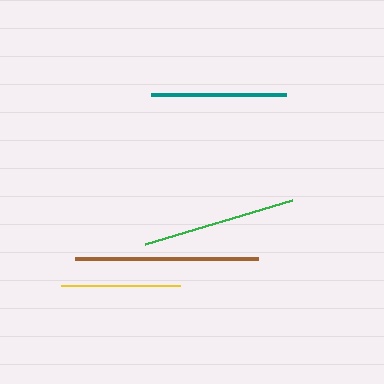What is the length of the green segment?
The green segment is approximately 154 pixels long.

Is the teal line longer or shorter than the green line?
The green line is longer than the teal line.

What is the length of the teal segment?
The teal segment is approximately 135 pixels long.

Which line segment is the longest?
The brown line is the longest at approximately 182 pixels.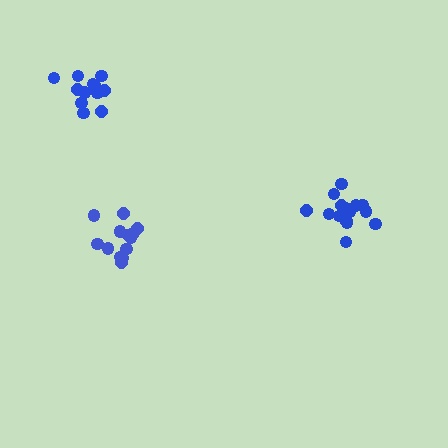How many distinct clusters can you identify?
There are 3 distinct clusters.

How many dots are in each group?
Group 1: 13 dots, Group 2: 12 dots, Group 3: 16 dots (41 total).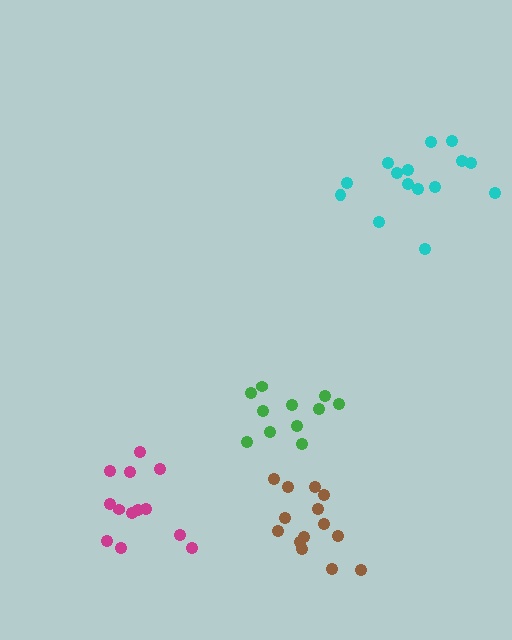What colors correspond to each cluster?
The clusters are colored: green, cyan, brown, magenta.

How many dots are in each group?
Group 1: 11 dots, Group 2: 15 dots, Group 3: 14 dots, Group 4: 13 dots (53 total).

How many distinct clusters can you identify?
There are 4 distinct clusters.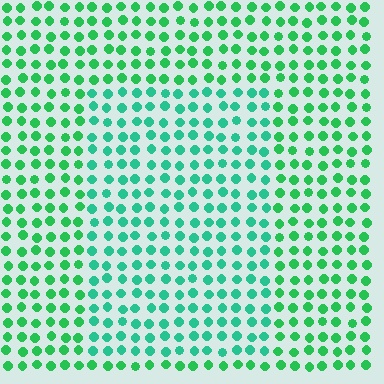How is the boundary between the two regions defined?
The boundary is defined purely by a slight shift in hue (about 24 degrees). Spacing, size, and orientation are identical on both sides.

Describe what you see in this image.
The image is filled with small green elements in a uniform arrangement. A rectangle-shaped region is visible where the elements are tinted to a slightly different hue, forming a subtle color boundary.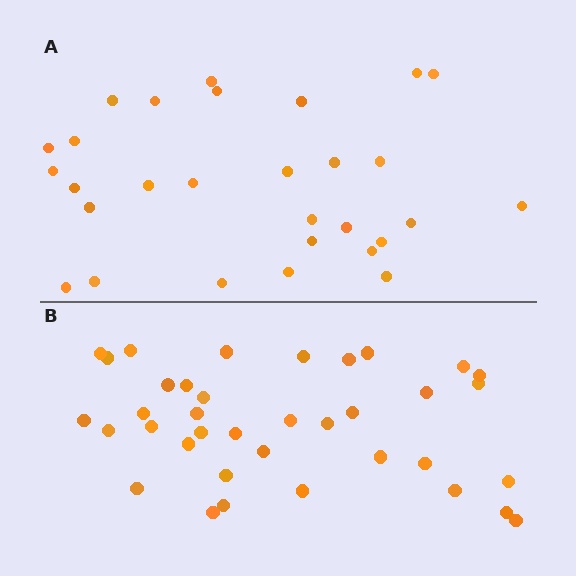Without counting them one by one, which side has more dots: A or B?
Region B (the bottom region) has more dots.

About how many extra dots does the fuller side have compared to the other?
Region B has roughly 8 or so more dots than region A.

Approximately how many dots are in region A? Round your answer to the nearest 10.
About 30 dots. (The exact count is 29, which rounds to 30.)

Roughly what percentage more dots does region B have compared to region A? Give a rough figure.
About 30% more.